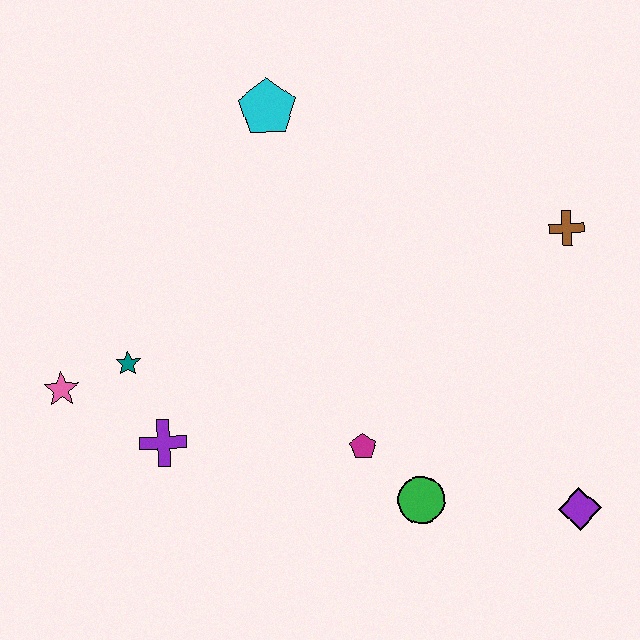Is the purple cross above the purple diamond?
Yes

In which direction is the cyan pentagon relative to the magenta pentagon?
The cyan pentagon is above the magenta pentagon.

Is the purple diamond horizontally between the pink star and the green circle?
No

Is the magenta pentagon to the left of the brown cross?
Yes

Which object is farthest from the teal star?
The purple diamond is farthest from the teal star.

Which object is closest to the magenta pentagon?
The green circle is closest to the magenta pentagon.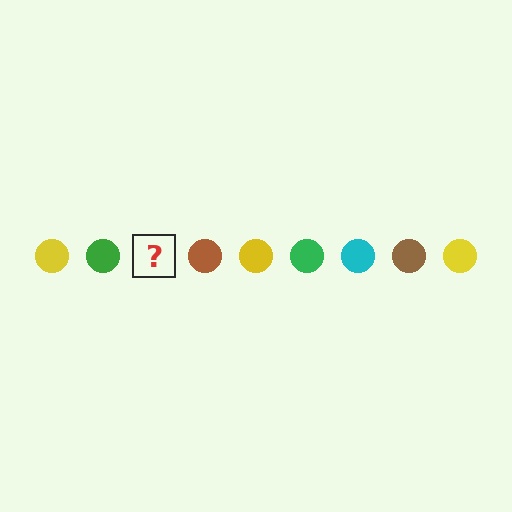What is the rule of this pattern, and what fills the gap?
The rule is that the pattern cycles through yellow, green, cyan, brown circles. The gap should be filled with a cyan circle.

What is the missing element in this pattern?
The missing element is a cyan circle.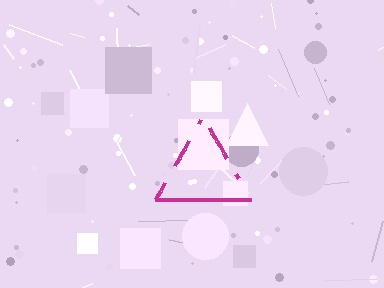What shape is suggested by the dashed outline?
The dashed outline suggests a triangle.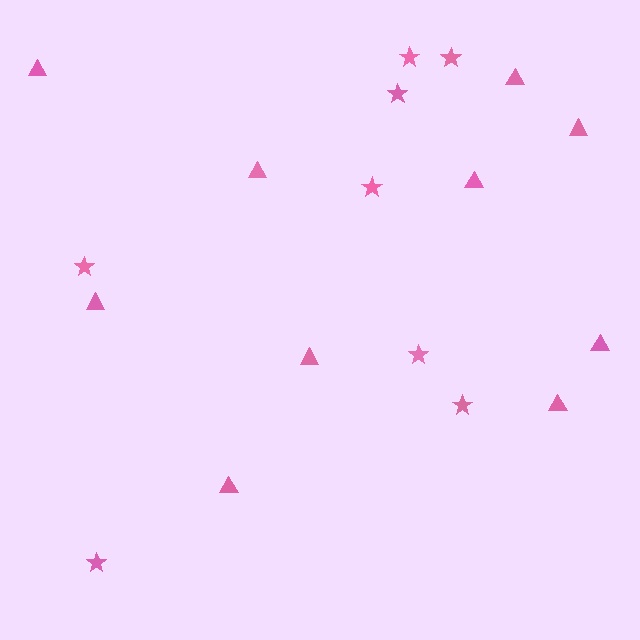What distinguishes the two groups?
There are 2 groups: one group of stars (8) and one group of triangles (10).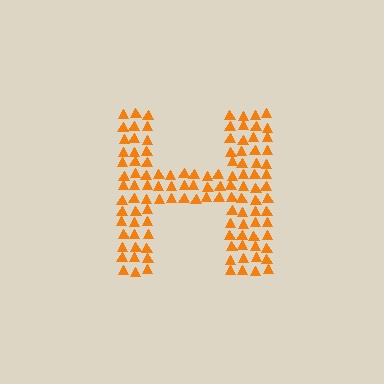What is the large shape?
The large shape is the letter H.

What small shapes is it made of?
It is made of small triangles.